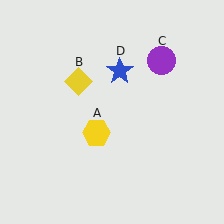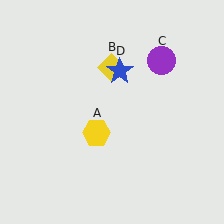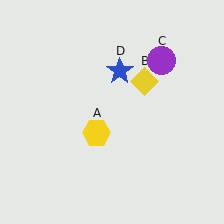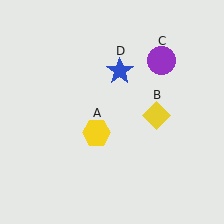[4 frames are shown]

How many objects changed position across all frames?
1 object changed position: yellow diamond (object B).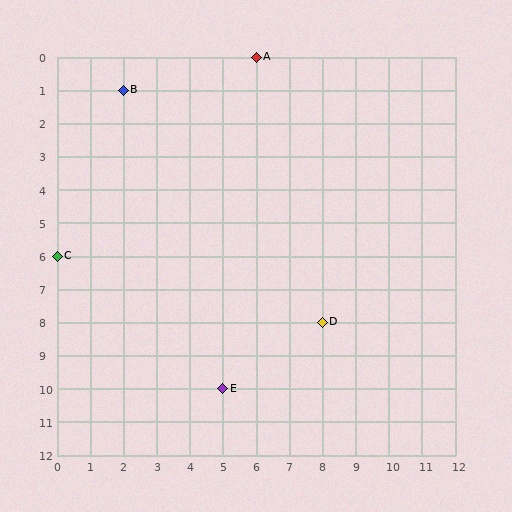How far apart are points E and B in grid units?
Points E and B are 3 columns and 9 rows apart (about 9.5 grid units diagonally).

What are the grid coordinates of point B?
Point B is at grid coordinates (2, 1).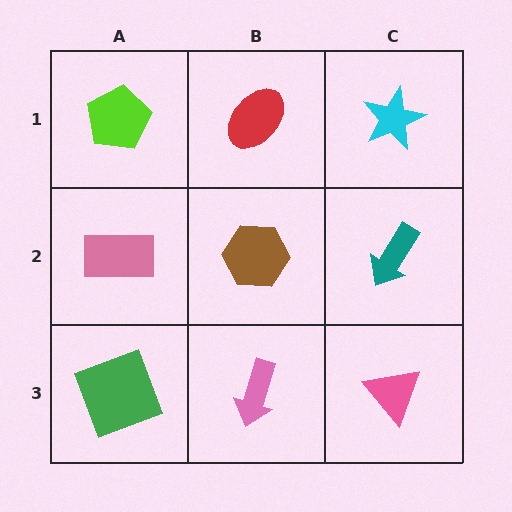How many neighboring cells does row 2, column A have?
3.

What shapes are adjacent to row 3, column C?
A teal arrow (row 2, column C), a pink arrow (row 3, column B).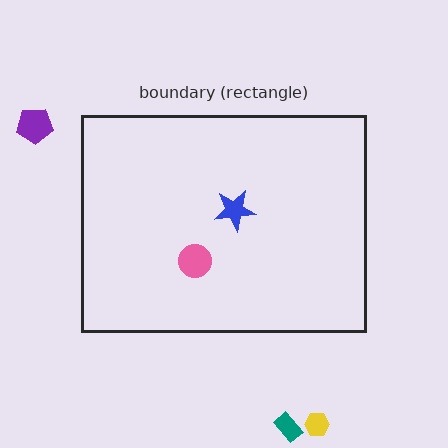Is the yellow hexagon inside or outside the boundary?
Outside.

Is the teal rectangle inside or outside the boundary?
Outside.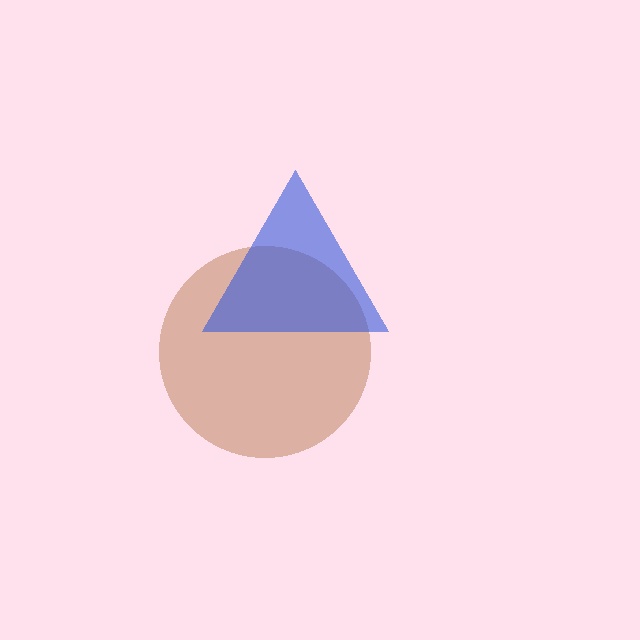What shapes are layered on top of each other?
The layered shapes are: a brown circle, a blue triangle.